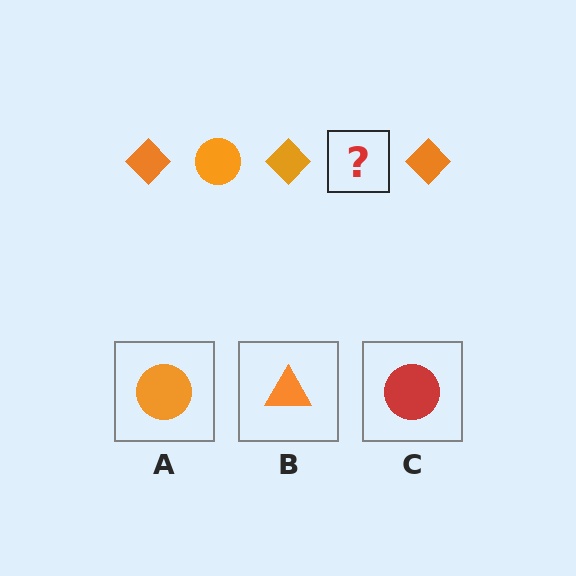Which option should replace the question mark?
Option A.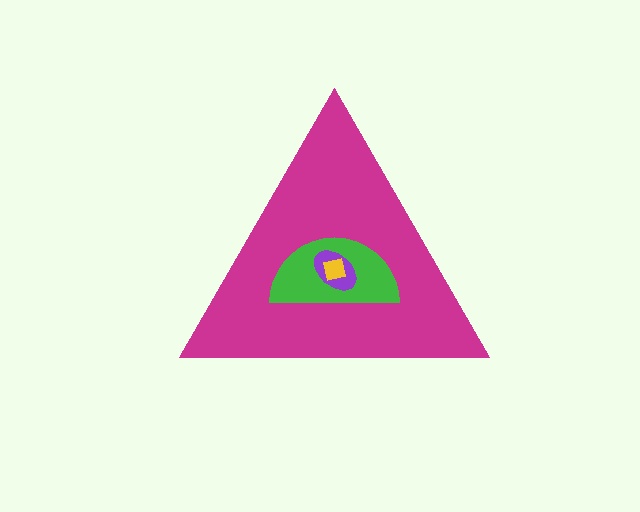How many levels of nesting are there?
4.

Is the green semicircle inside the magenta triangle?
Yes.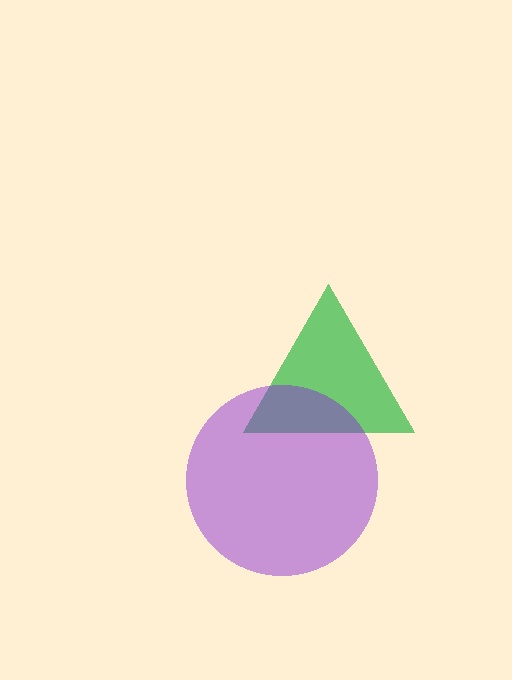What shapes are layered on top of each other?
The layered shapes are: a green triangle, a purple circle.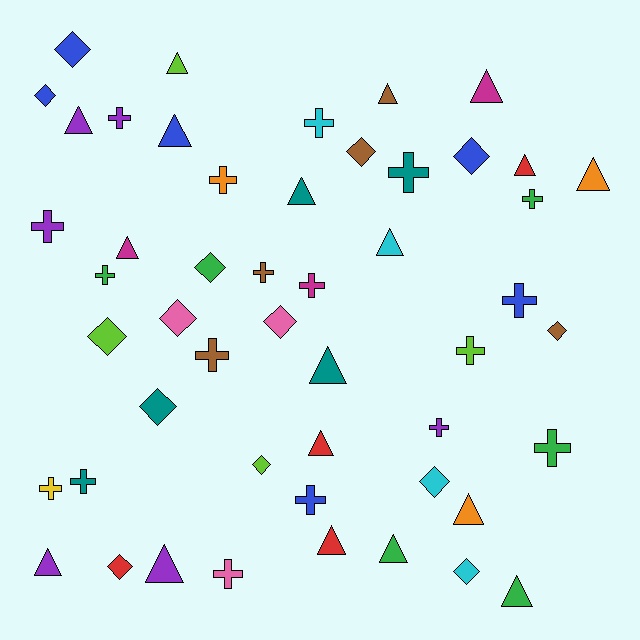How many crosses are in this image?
There are 18 crosses.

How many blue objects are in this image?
There are 6 blue objects.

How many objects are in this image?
There are 50 objects.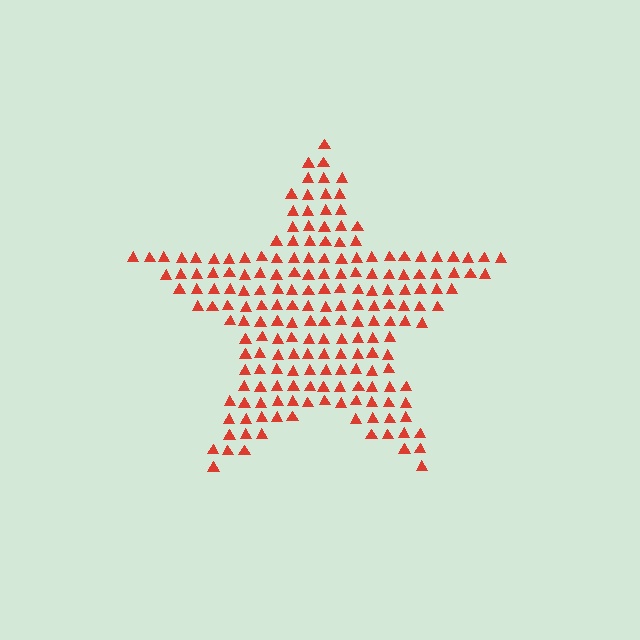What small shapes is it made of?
It is made of small triangles.